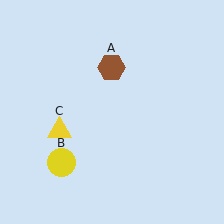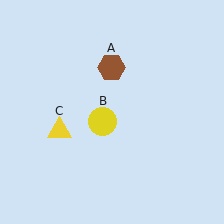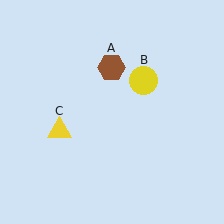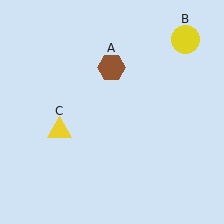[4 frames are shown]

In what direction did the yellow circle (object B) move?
The yellow circle (object B) moved up and to the right.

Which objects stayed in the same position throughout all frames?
Brown hexagon (object A) and yellow triangle (object C) remained stationary.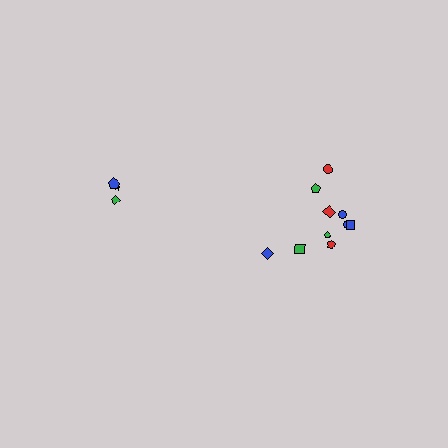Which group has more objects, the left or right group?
The right group.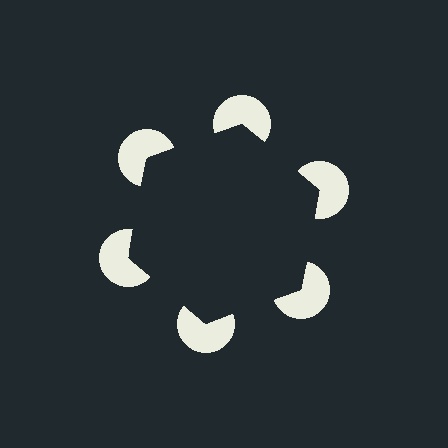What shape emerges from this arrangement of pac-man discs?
An illusory hexagon — its edges are inferred from the aligned wedge cuts in the pac-man discs, not physically drawn.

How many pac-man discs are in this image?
There are 6 — one at each vertex of the illusory hexagon.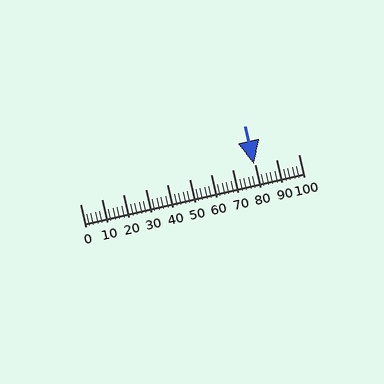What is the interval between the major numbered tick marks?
The major tick marks are spaced 10 units apart.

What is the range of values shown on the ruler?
The ruler shows values from 0 to 100.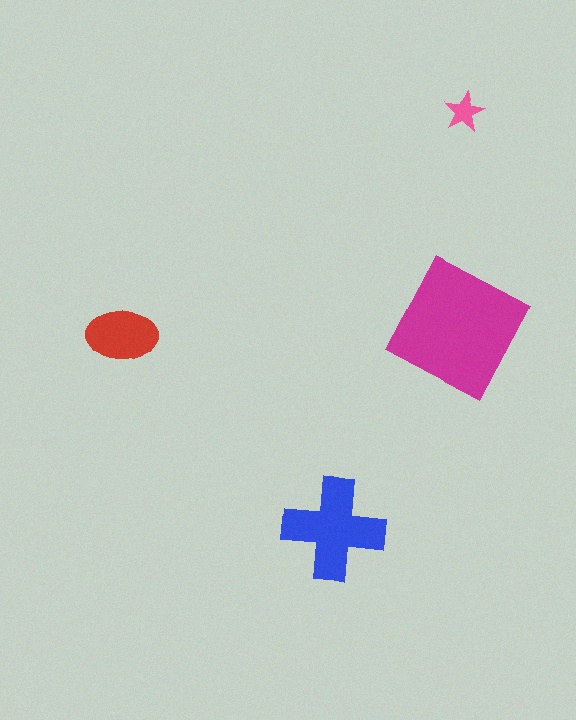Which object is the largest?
The magenta square.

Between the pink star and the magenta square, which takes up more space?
The magenta square.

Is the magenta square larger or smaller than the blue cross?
Larger.